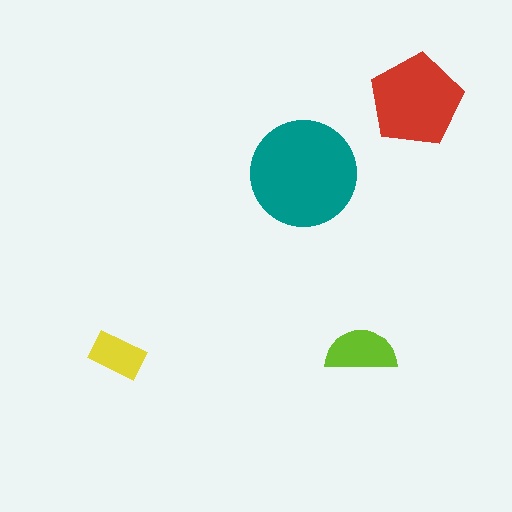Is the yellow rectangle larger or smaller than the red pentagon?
Smaller.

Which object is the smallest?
The yellow rectangle.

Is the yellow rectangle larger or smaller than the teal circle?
Smaller.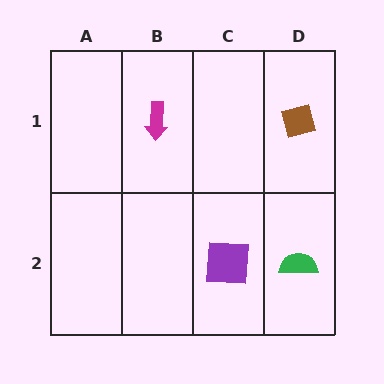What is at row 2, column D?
A green semicircle.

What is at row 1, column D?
A brown diamond.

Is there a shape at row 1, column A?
No, that cell is empty.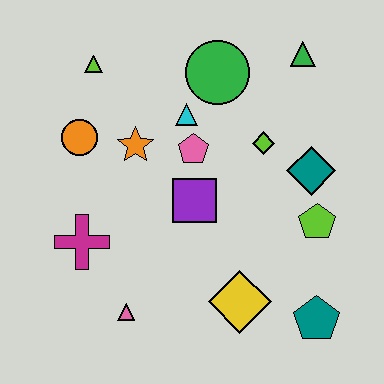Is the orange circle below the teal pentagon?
No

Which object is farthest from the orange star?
The teal pentagon is farthest from the orange star.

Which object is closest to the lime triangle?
The orange circle is closest to the lime triangle.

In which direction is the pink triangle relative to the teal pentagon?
The pink triangle is to the left of the teal pentagon.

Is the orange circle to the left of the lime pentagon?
Yes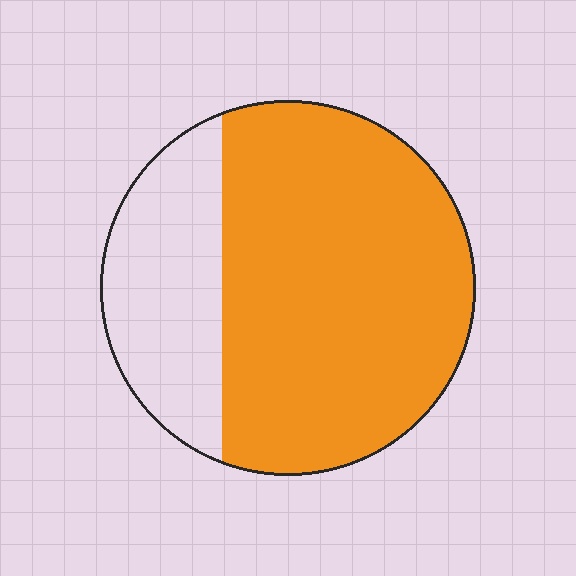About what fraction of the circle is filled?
About three quarters (3/4).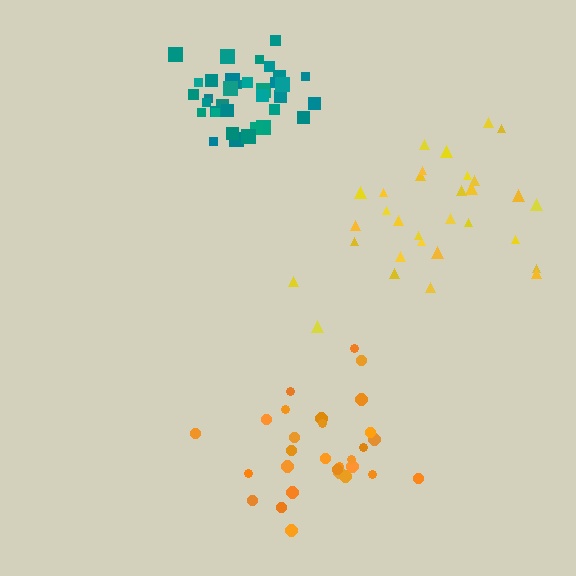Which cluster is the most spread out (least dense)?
Yellow.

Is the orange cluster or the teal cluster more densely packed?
Teal.